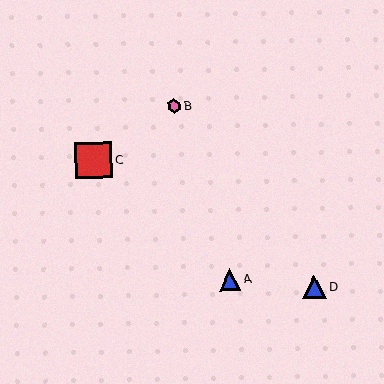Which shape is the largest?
The red square (labeled C) is the largest.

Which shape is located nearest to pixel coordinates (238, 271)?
The blue triangle (labeled A) at (230, 280) is nearest to that location.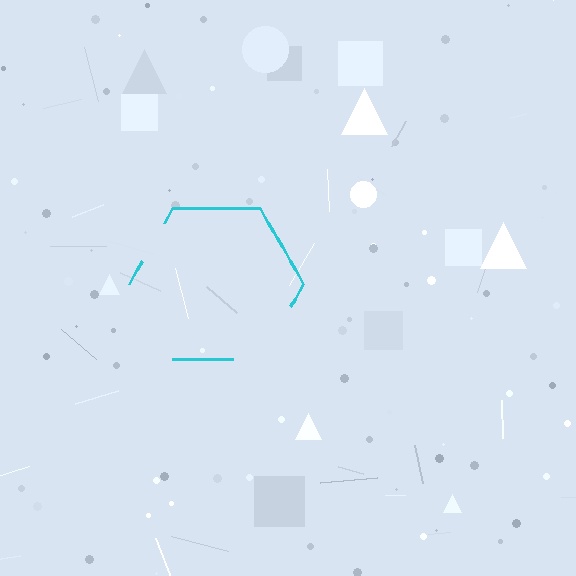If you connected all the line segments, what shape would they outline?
They would outline a hexagon.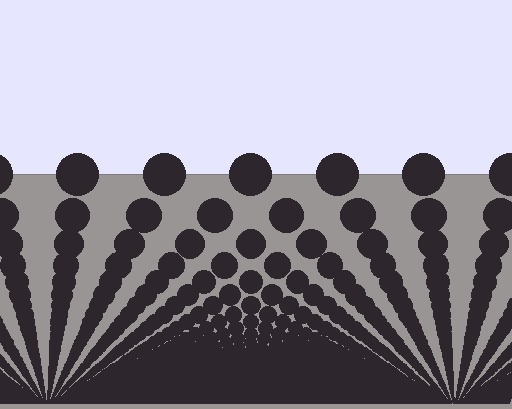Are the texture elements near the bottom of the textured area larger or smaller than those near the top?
Smaller. The gradient is inverted — elements near the bottom are smaller and denser.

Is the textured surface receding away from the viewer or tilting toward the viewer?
The surface appears to tilt toward the viewer. Texture elements get larger and sparser toward the top.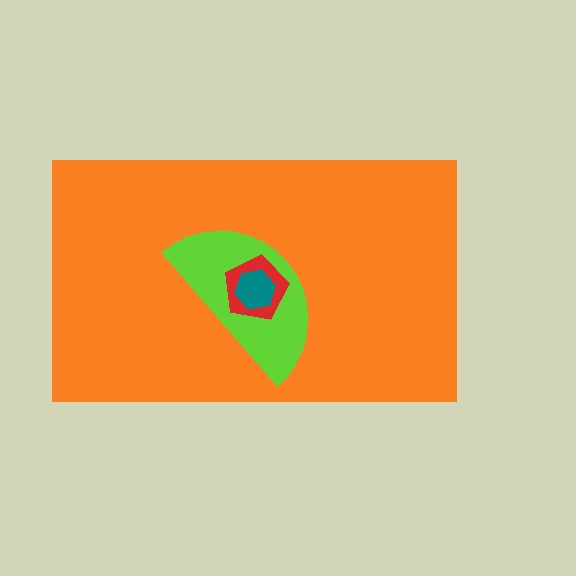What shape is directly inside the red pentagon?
The teal hexagon.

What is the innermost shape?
The teal hexagon.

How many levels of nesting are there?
4.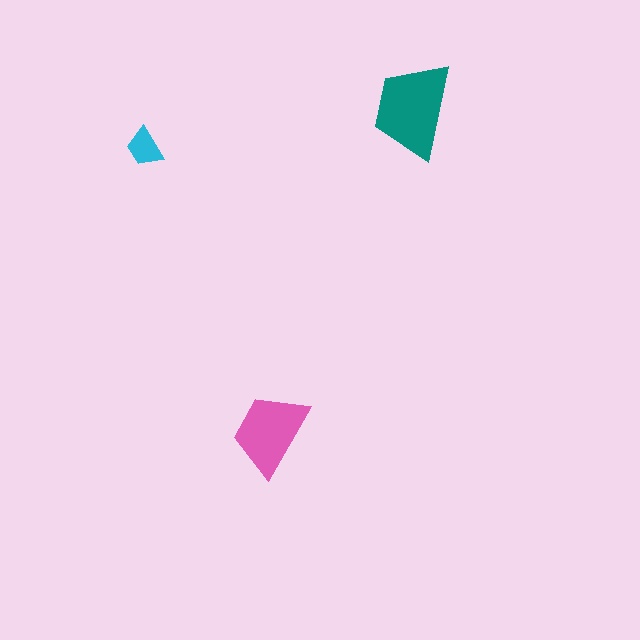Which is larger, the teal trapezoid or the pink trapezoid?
The teal one.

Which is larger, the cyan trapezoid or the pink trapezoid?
The pink one.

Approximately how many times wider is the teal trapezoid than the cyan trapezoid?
About 2.5 times wider.